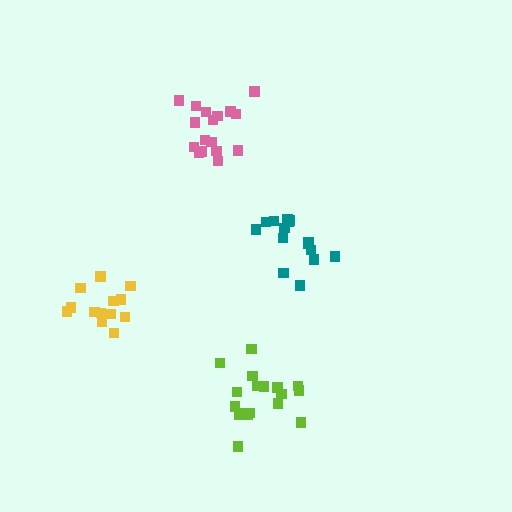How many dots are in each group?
Group 1: 17 dots, Group 2: 13 dots, Group 3: 18 dots, Group 4: 15 dots (63 total).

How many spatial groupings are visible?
There are 4 spatial groupings.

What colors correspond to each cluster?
The clusters are colored: pink, yellow, lime, teal.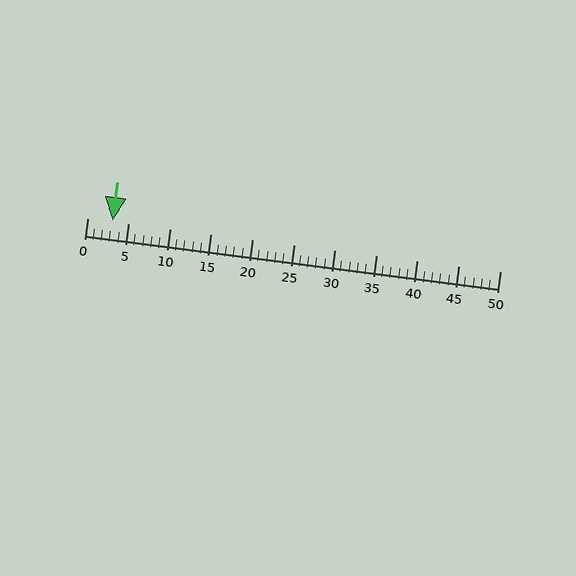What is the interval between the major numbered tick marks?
The major tick marks are spaced 5 units apart.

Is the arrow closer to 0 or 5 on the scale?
The arrow is closer to 5.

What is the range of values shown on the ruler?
The ruler shows values from 0 to 50.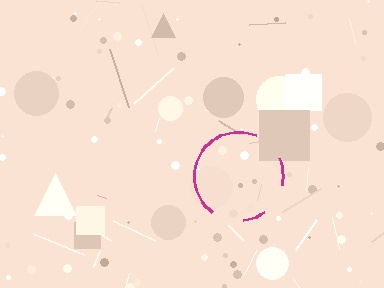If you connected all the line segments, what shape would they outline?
They would outline a circle.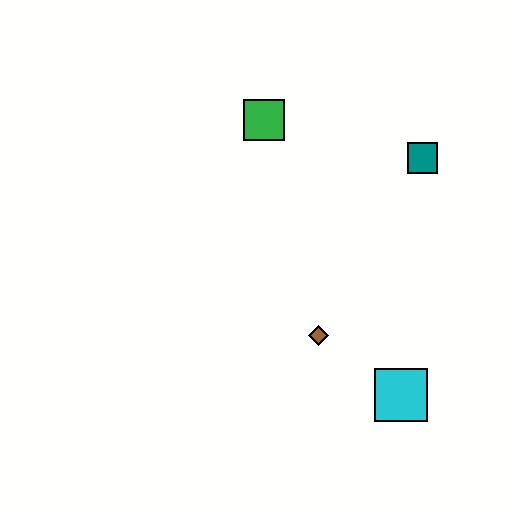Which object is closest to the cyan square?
The brown diamond is closest to the cyan square.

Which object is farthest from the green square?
The cyan square is farthest from the green square.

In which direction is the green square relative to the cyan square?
The green square is above the cyan square.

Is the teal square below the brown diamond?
No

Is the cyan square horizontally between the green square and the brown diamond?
No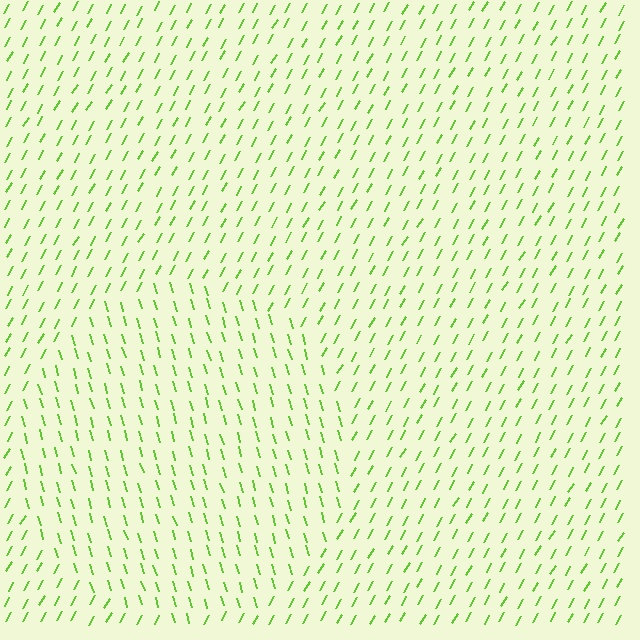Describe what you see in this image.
The image is filled with small lime line segments. A circle region in the image has lines oriented differently from the surrounding lines, creating a visible texture boundary.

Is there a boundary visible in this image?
Yes, there is a texture boundary formed by a change in line orientation.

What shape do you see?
I see a circle.